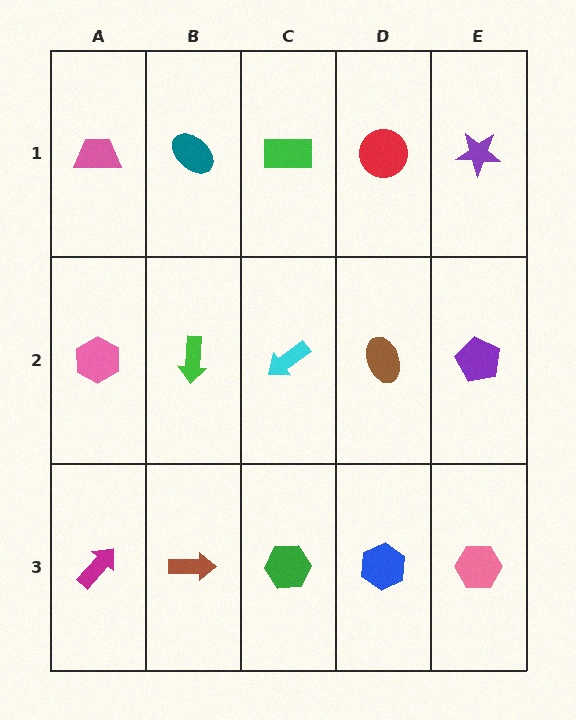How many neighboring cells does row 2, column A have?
3.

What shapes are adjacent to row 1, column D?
A brown ellipse (row 2, column D), a green rectangle (row 1, column C), a purple star (row 1, column E).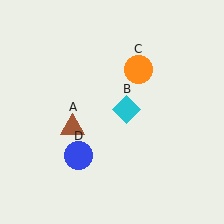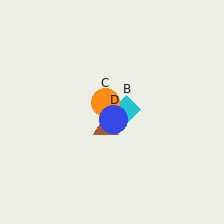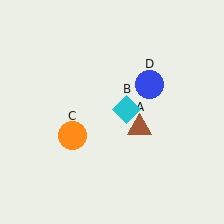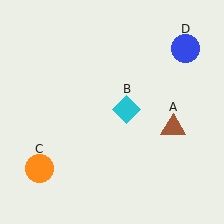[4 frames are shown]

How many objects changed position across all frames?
3 objects changed position: brown triangle (object A), orange circle (object C), blue circle (object D).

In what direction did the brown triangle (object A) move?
The brown triangle (object A) moved right.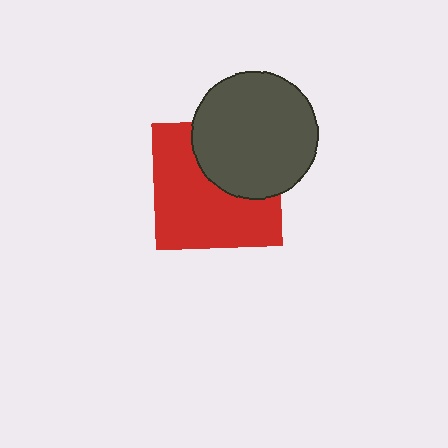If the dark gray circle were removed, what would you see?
You would see the complete red square.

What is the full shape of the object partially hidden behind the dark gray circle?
The partially hidden object is a red square.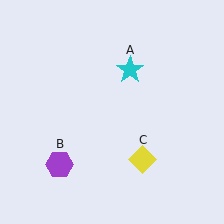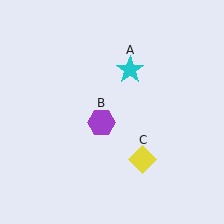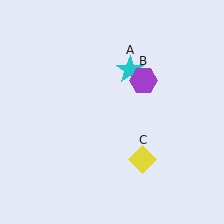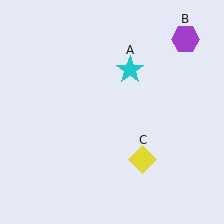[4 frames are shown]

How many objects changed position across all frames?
1 object changed position: purple hexagon (object B).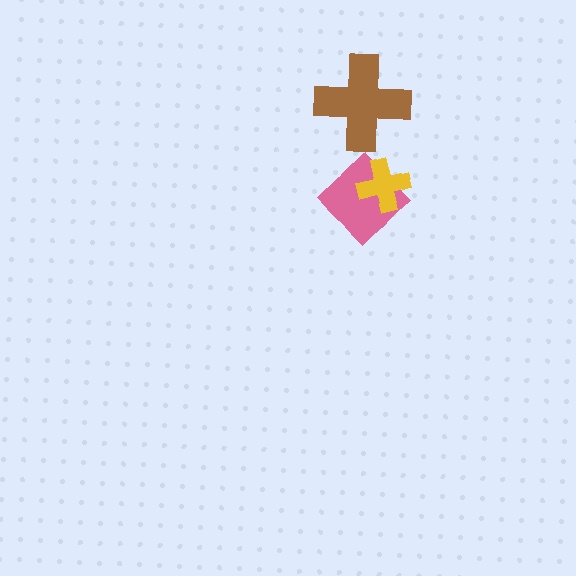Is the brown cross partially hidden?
No, no other shape covers it.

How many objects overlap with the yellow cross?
1 object overlaps with the yellow cross.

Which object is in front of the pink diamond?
The yellow cross is in front of the pink diamond.